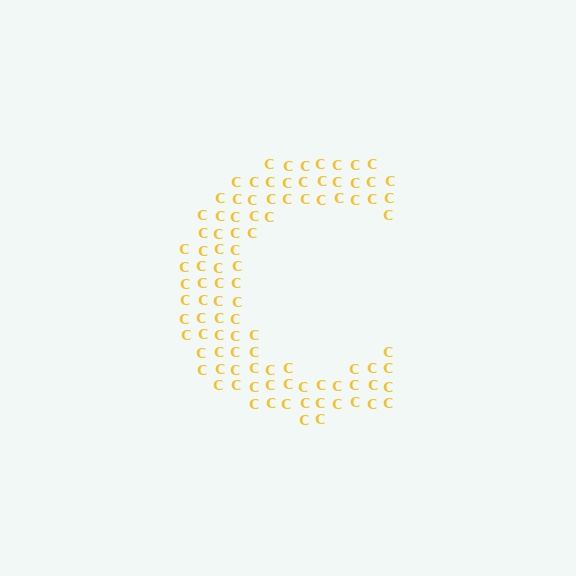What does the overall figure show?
The overall figure shows the letter C.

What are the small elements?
The small elements are letter C's.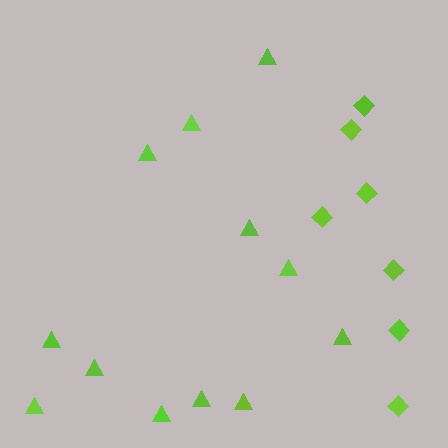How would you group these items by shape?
There are 2 groups: one group of diamonds (7) and one group of triangles (12).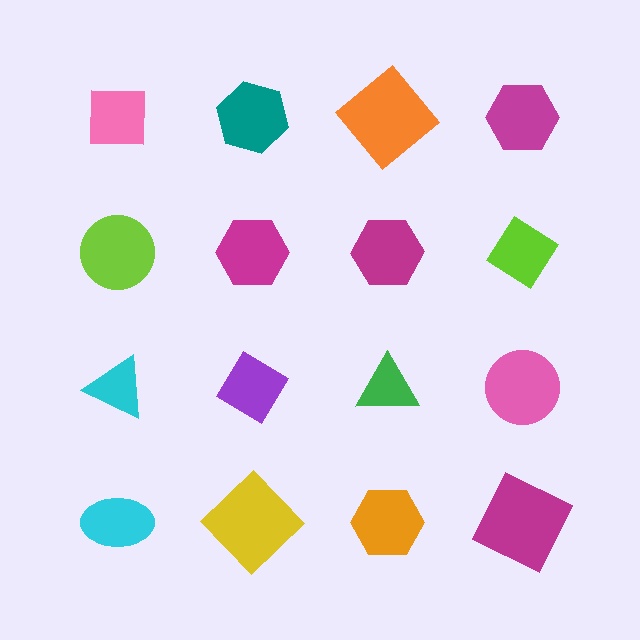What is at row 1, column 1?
A pink square.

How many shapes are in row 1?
4 shapes.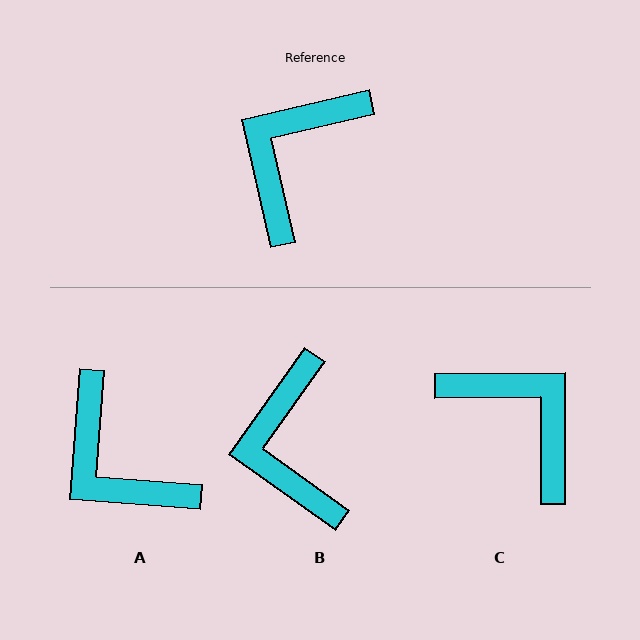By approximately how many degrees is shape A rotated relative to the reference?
Approximately 72 degrees counter-clockwise.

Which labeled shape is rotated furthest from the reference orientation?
C, about 103 degrees away.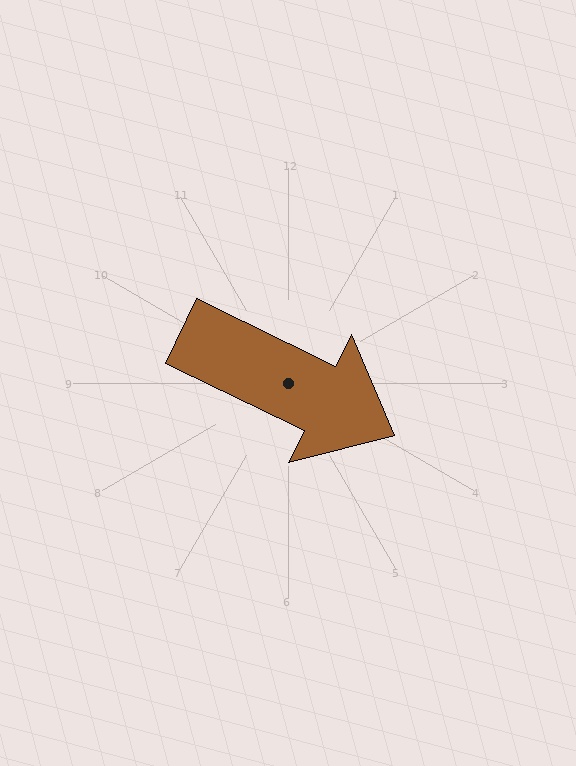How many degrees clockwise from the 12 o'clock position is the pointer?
Approximately 116 degrees.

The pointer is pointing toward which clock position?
Roughly 4 o'clock.